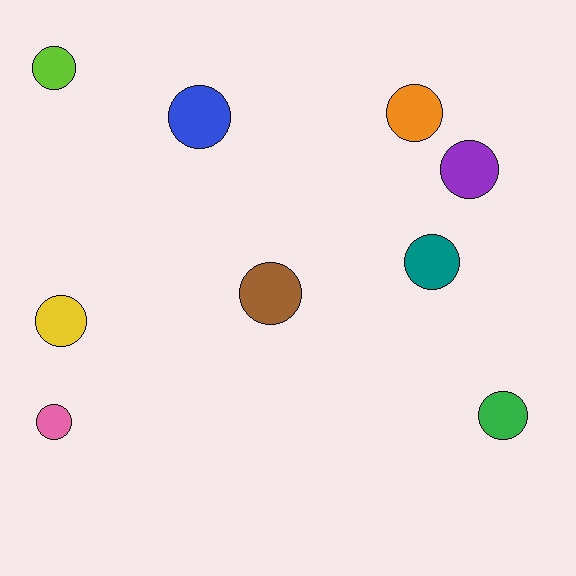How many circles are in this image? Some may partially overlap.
There are 9 circles.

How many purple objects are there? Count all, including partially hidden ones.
There is 1 purple object.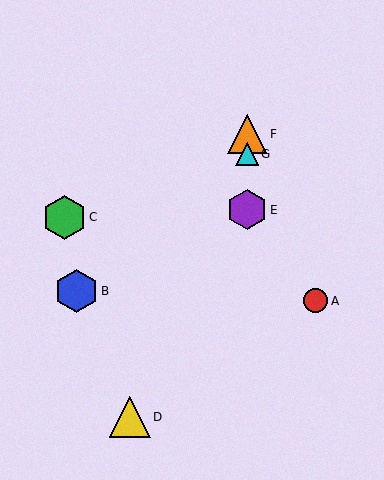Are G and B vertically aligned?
No, G is at x≈247 and B is at x≈76.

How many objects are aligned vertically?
3 objects (E, F, G) are aligned vertically.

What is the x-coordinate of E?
Object E is at x≈247.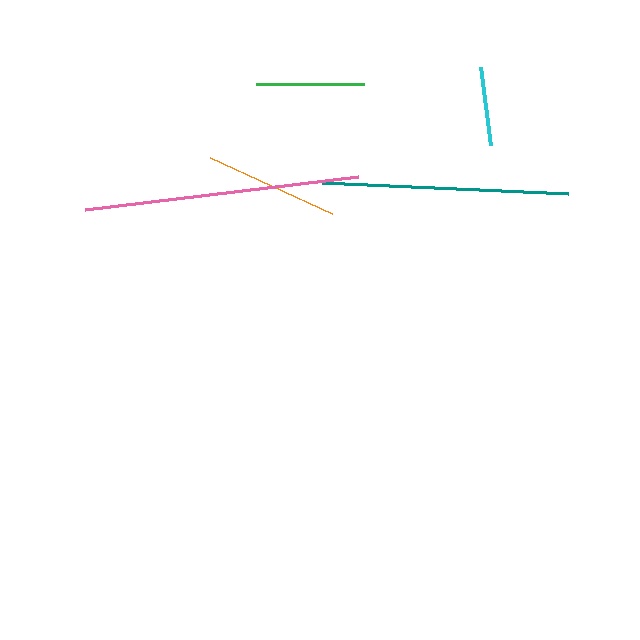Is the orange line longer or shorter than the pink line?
The pink line is longer than the orange line.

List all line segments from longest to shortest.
From longest to shortest: pink, teal, orange, green, cyan.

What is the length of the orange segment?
The orange segment is approximately 134 pixels long.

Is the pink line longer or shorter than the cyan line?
The pink line is longer than the cyan line.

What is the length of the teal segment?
The teal segment is approximately 246 pixels long.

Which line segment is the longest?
The pink line is the longest at approximately 275 pixels.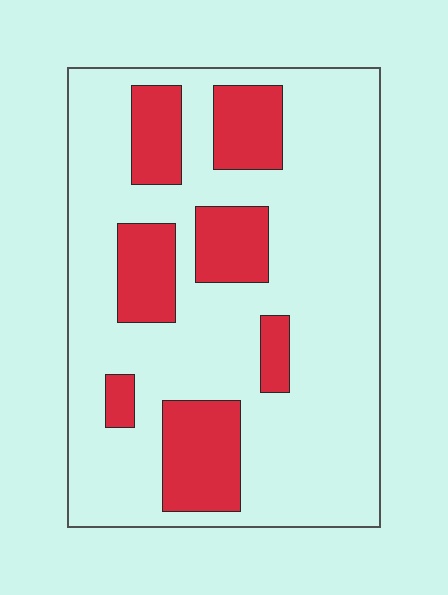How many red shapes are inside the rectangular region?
7.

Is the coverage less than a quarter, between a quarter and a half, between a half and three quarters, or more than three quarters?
Less than a quarter.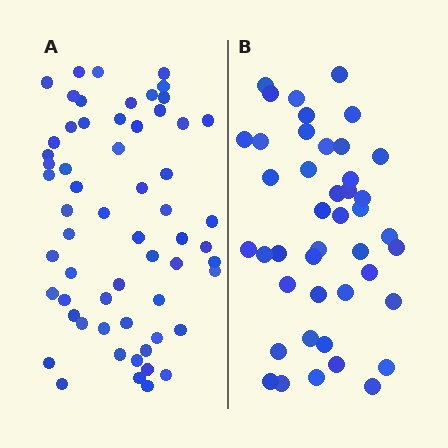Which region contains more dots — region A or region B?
Region A (the left region) has more dots.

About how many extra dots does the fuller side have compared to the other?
Region A has approximately 15 more dots than region B.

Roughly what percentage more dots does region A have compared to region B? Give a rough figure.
About 40% more.